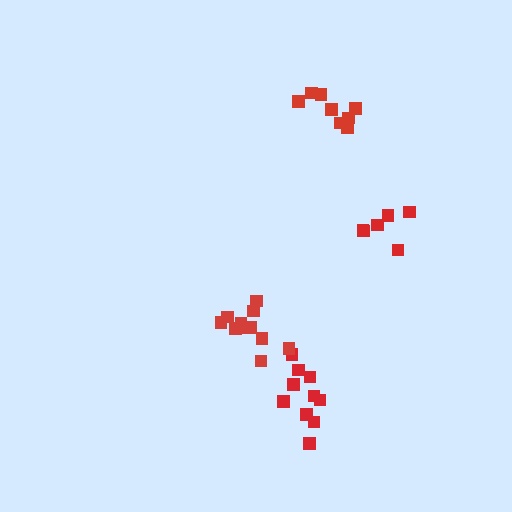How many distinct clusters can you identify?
There are 4 distinct clusters.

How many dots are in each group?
Group 1: 6 dots, Group 2: 10 dots, Group 3: 8 dots, Group 4: 11 dots (35 total).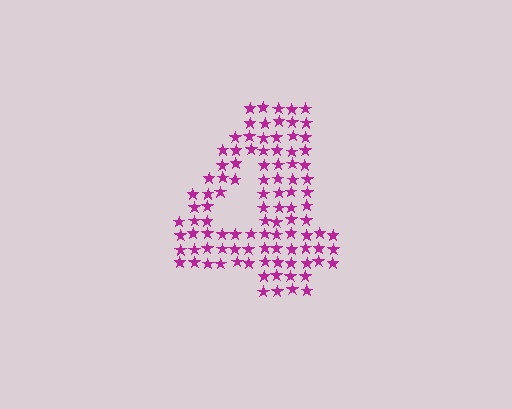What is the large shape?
The large shape is the digit 4.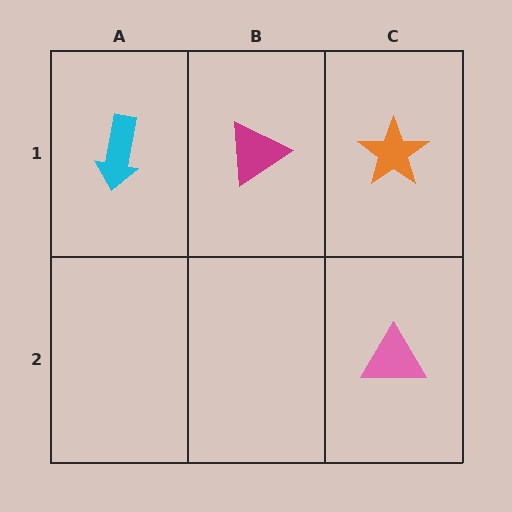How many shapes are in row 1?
3 shapes.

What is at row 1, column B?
A magenta triangle.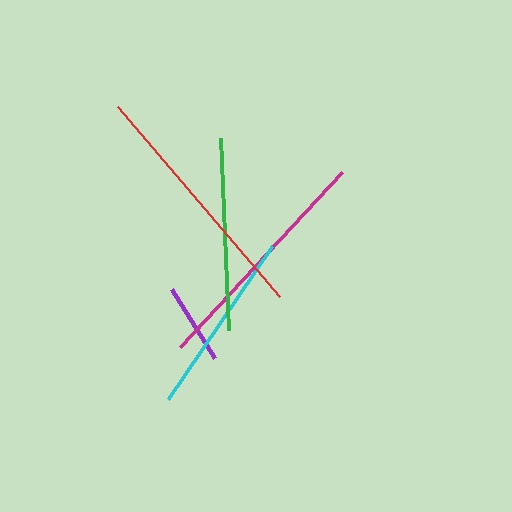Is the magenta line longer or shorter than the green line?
The magenta line is longer than the green line.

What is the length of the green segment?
The green segment is approximately 192 pixels long.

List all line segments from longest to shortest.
From longest to shortest: red, magenta, green, cyan, purple.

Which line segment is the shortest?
The purple line is the shortest at approximately 81 pixels.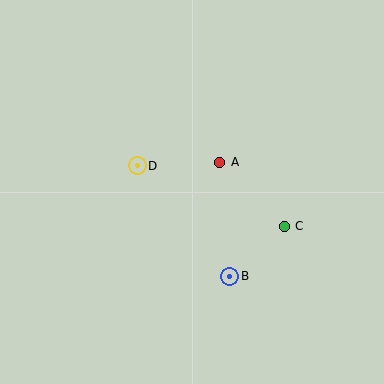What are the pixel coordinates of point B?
Point B is at (230, 276).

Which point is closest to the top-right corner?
Point A is closest to the top-right corner.